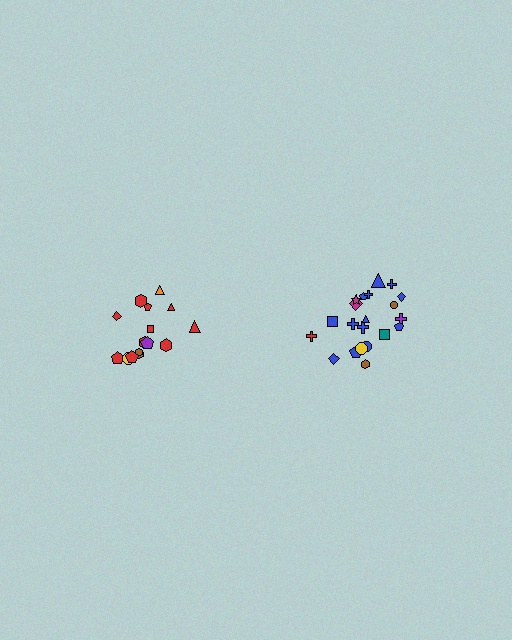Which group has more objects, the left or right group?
The right group.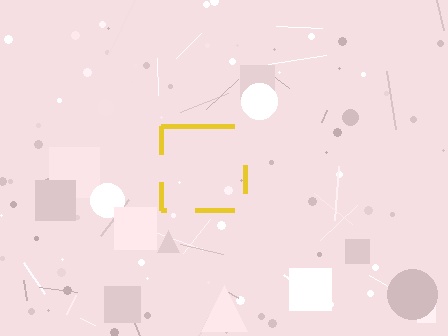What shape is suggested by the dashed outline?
The dashed outline suggests a square.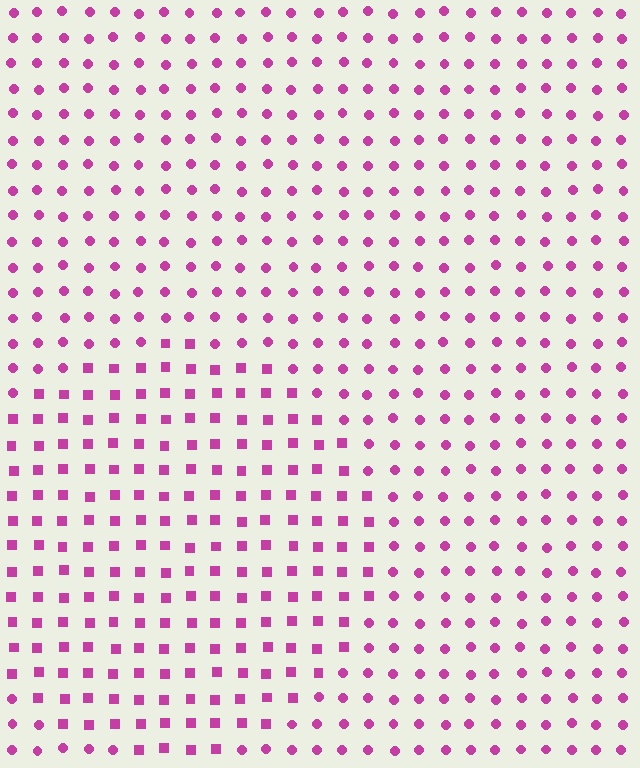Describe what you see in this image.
The image is filled with small magenta elements arranged in a uniform grid. A circle-shaped region contains squares, while the surrounding area contains circles. The boundary is defined purely by the change in element shape.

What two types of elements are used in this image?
The image uses squares inside the circle region and circles outside it.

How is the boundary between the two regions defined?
The boundary is defined by a change in element shape: squares inside vs. circles outside. All elements share the same color and spacing.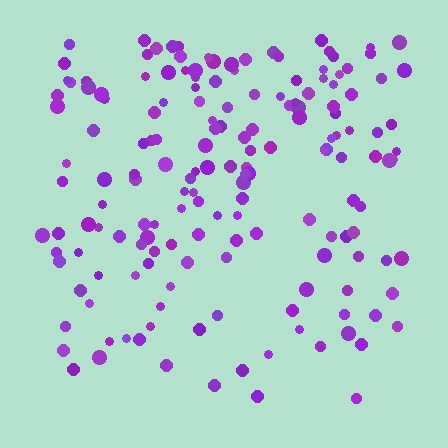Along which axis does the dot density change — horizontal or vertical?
Vertical.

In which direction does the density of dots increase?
From bottom to top, with the top side densest.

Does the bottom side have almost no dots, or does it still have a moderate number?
Still a moderate number, just noticeably fewer than the top.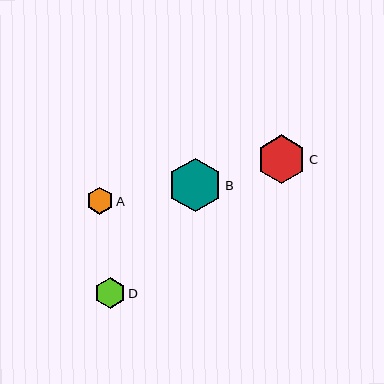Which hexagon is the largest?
Hexagon B is the largest with a size of approximately 54 pixels.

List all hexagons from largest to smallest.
From largest to smallest: B, C, D, A.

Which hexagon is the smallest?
Hexagon A is the smallest with a size of approximately 27 pixels.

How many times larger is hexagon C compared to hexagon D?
Hexagon C is approximately 1.6 times the size of hexagon D.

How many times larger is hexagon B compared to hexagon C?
Hexagon B is approximately 1.1 times the size of hexagon C.